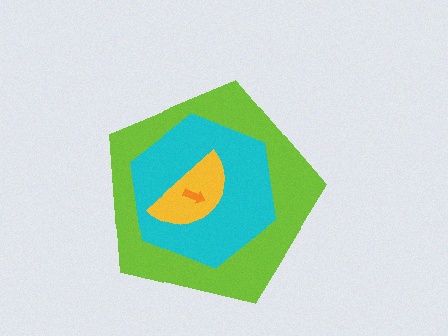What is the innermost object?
The orange arrow.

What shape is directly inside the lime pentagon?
The cyan hexagon.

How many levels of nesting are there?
4.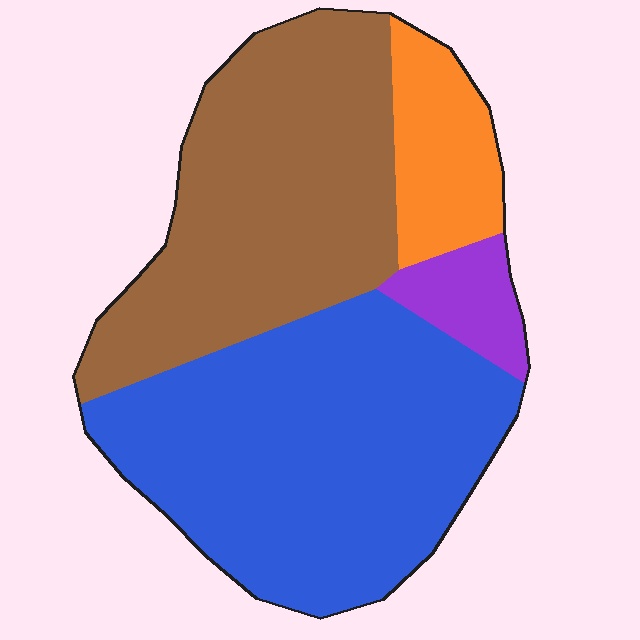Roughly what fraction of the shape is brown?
Brown covers 37% of the shape.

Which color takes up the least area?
Purple, at roughly 5%.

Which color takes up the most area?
Blue, at roughly 45%.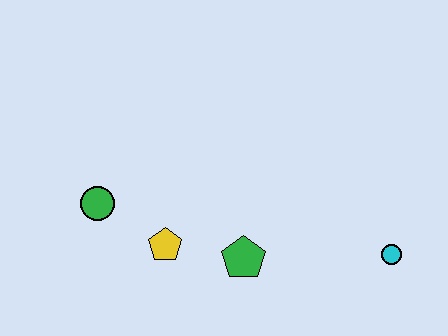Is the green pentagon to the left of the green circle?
No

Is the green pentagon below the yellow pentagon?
Yes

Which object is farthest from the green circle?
The cyan circle is farthest from the green circle.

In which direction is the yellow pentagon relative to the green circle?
The yellow pentagon is to the right of the green circle.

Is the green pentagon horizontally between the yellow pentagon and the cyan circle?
Yes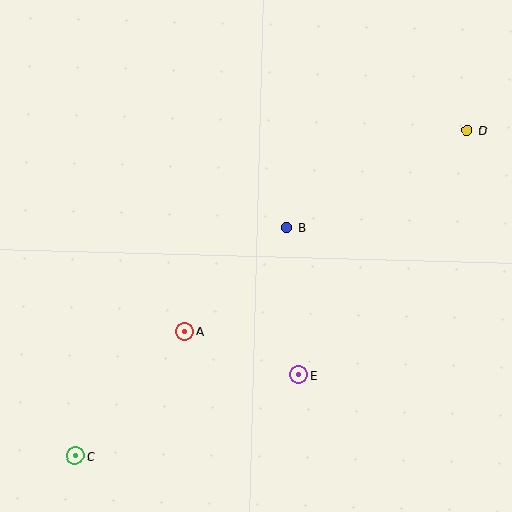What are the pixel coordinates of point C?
Point C is at (75, 456).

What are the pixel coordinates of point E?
Point E is at (299, 375).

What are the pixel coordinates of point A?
Point A is at (185, 331).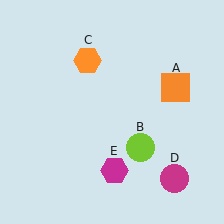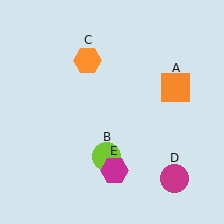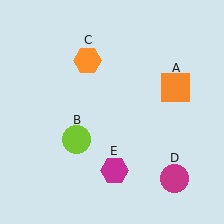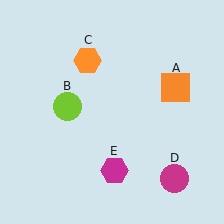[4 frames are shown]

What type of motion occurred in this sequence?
The lime circle (object B) rotated clockwise around the center of the scene.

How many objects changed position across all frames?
1 object changed position: lime circle (object B).